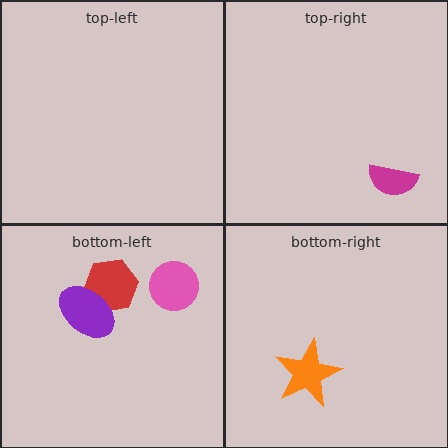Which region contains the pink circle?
The bottom-left region.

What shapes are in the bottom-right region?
The orange star.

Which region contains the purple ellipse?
The bottom-left region.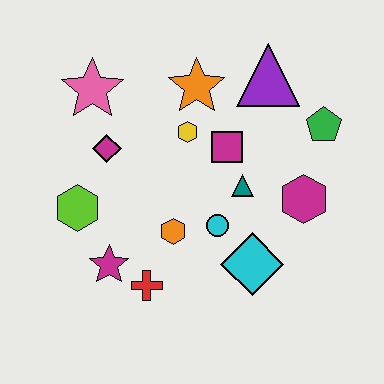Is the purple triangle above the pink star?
Yes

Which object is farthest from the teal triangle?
The pink star is farthest from the teal triangle.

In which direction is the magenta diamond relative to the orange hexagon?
The magenta diamond is above the orange hexagon.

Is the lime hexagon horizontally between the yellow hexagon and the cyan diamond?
No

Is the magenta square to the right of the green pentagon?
No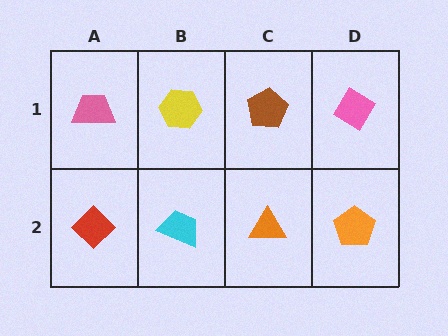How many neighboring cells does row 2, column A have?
2.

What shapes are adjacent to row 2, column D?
A pink diamond (row 1, column D), an orange triangle (row 2, column C).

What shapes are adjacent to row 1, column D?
An orange pentagon (row 2, column D), a brown pentagon (row 1, column C).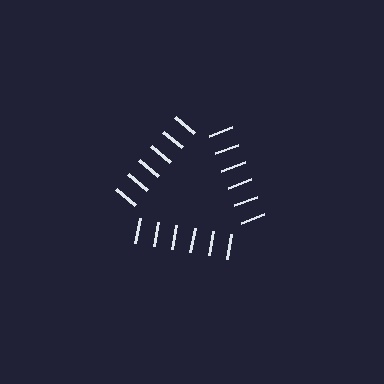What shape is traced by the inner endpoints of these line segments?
An illusory triangle — the line segments terminate on its edges but no continuous stroke is drawn.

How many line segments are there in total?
18 — 6 along each of the 3 edges.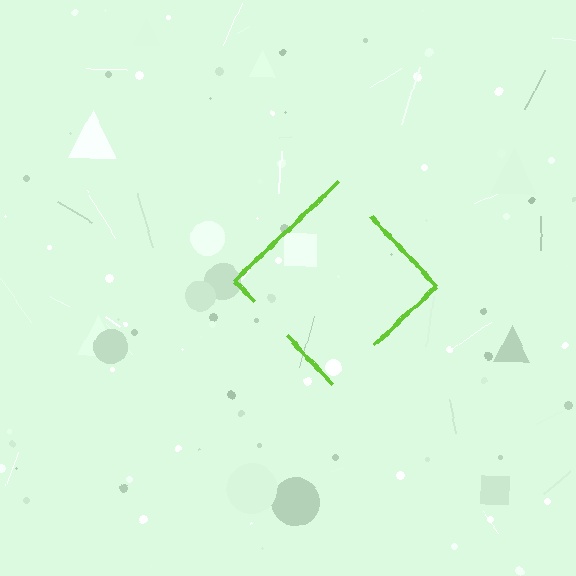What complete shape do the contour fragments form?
The contour fragments form a diamond.